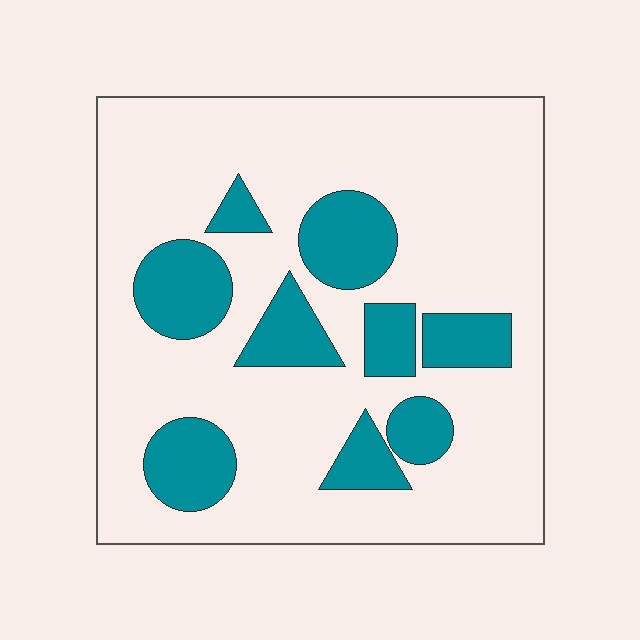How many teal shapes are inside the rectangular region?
9.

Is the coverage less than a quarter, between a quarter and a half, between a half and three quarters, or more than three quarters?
Less than a quarter.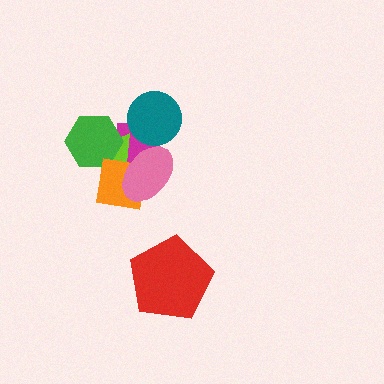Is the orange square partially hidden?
Yes, it is partially covered by another shape.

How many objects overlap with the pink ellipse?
3 objects overlap with the pink ellipse.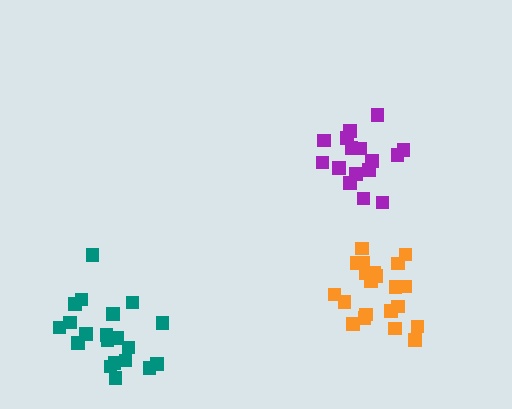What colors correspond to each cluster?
The clusters are colored: purple, teal, orange.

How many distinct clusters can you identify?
There are 3 distinct clusters.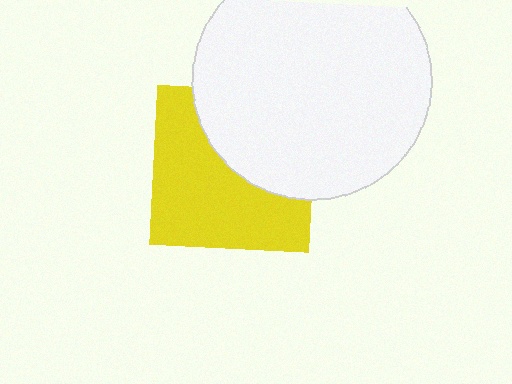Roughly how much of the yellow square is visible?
About half of it is visible (roughly 59%).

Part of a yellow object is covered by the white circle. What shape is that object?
It is a square.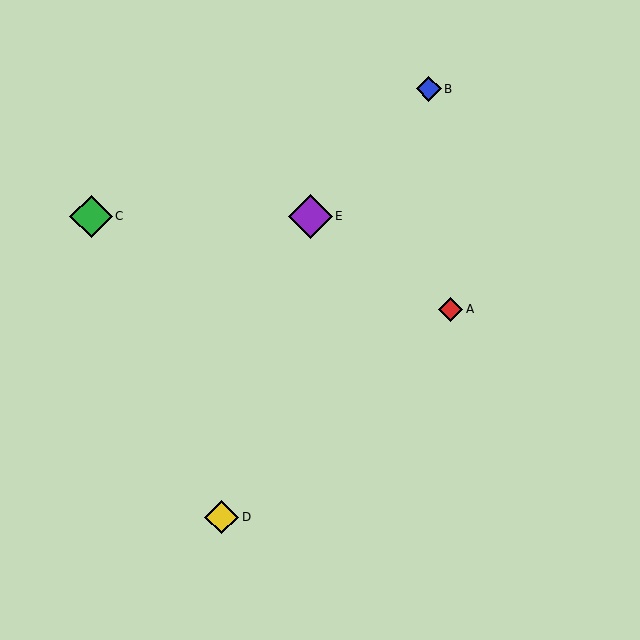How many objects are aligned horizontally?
2 objects (C, E) are aligned horizontally.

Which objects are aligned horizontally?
Objects C, E are aligned horizontally.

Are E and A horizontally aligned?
No, E is at y≈216 and A is at y≈309.